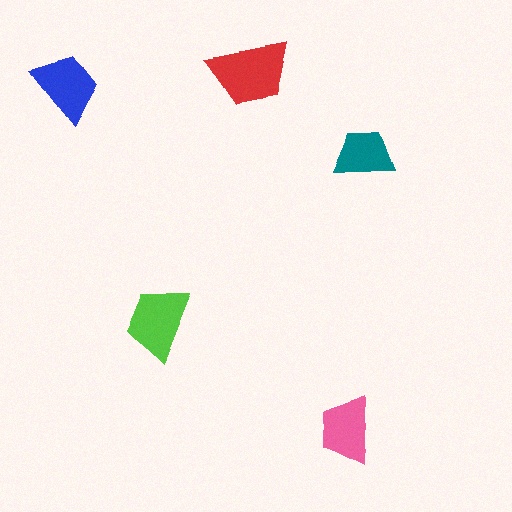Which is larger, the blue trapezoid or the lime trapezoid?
The lime one.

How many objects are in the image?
There are 5 objects in the image.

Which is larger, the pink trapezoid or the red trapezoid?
The red one.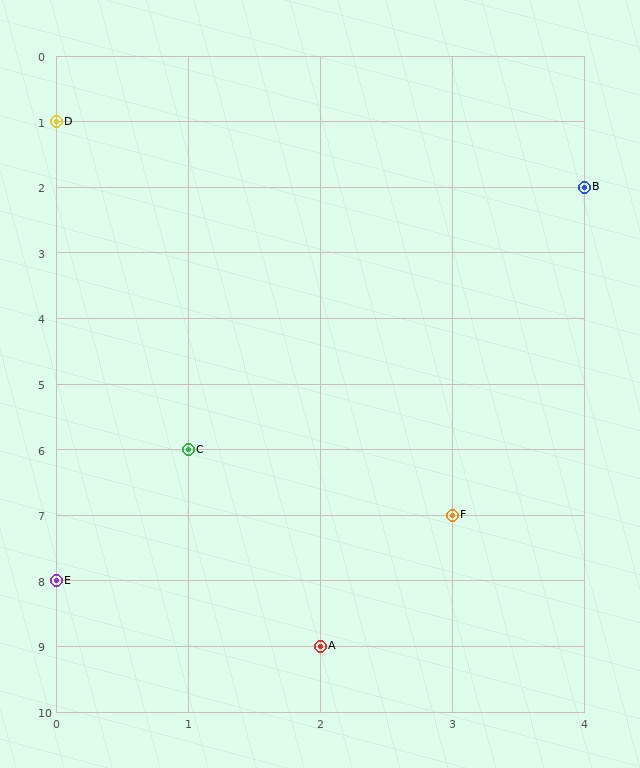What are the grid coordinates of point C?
Point C is at grid coordinates (1, 6).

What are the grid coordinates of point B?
Point B is at grid coordinates (4, 2).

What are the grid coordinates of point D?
Point D is at grid coordinates (0, 1).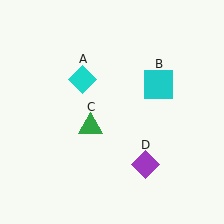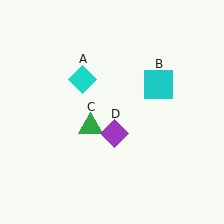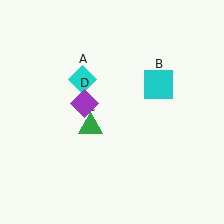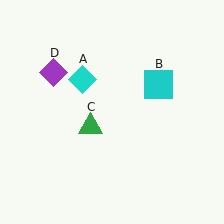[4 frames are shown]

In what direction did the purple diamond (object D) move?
The purple diamond (object D) moved up and to the left.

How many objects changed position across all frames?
1 object changed position: purple diamond (object D).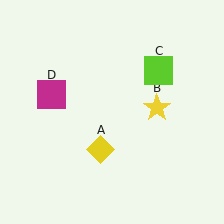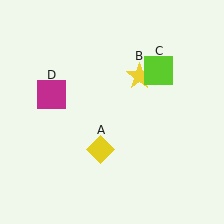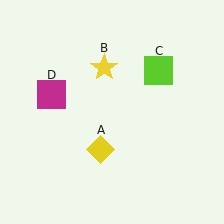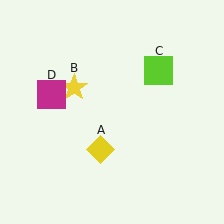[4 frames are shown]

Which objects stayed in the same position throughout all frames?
Yellow diamond (object A) and lime square (object C) and magenta square (object D) remained stationary.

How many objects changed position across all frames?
1 object changed position: yellow star (object B).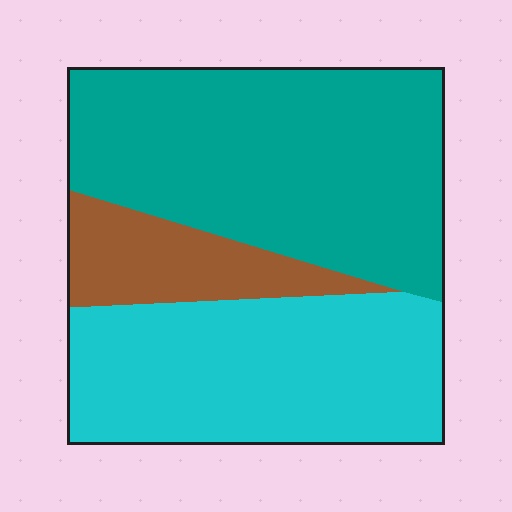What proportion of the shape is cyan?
Cyan covers about 40% of the shape.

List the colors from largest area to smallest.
From largest to smallest: teal, cyan, brown.